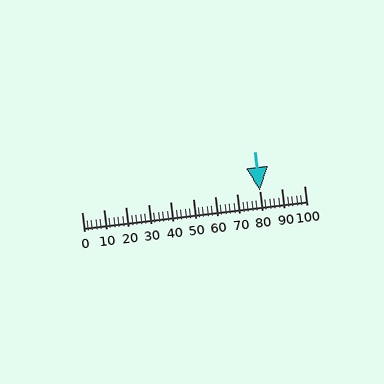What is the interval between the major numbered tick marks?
The major tick marks are spaced 10 units apart.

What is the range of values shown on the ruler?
The ruler shows values from 0 to 100.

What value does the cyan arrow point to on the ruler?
The cyan arrow points to approximately 80.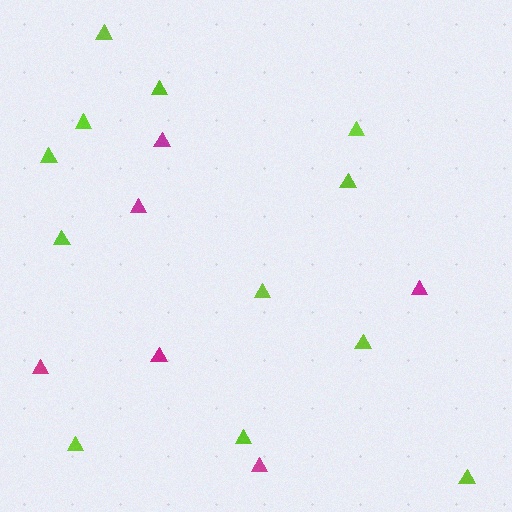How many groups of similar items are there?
There are 2 groups: one group of magenta triangles (6) and one group of lime triangles (12).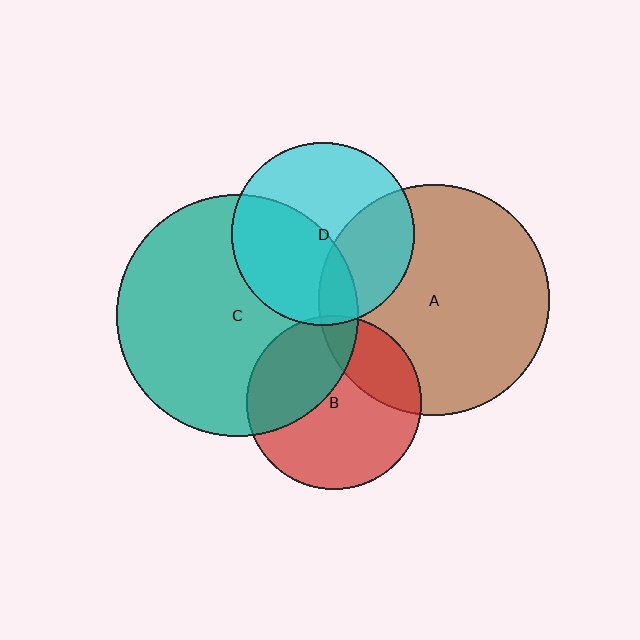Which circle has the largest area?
Circle C (teal).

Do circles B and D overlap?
Yes.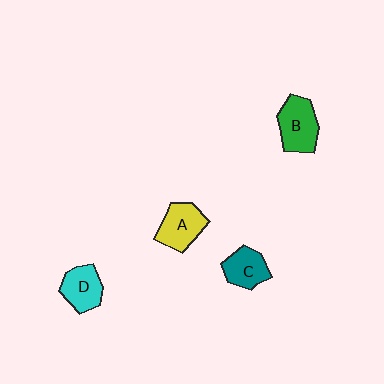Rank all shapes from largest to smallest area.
From largest to smallest: B (green), A (yellow), D (cyan), C (teal).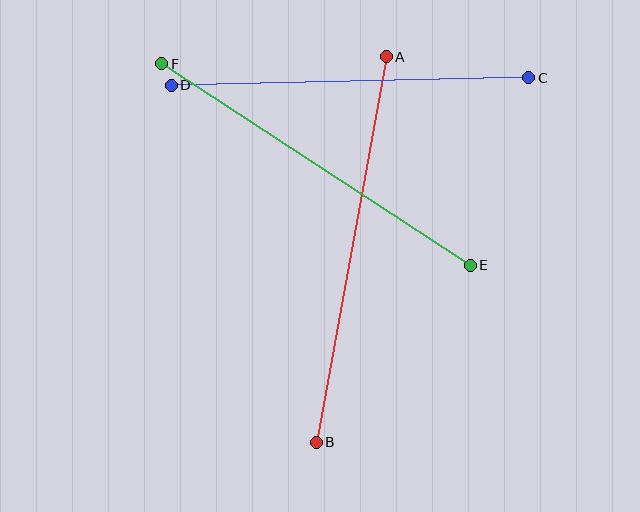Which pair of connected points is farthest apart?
Points A and B are farthest apart.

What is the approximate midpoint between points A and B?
The midpoint is at approximately (351, 249) pixels.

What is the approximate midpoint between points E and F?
The midpoint is at approximately (316, 164) pixels.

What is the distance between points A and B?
The distance is approximately 392 pixels.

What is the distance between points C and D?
The distance is approximately 357 pixels.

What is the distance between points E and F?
The distance is approximately 369 pixels.